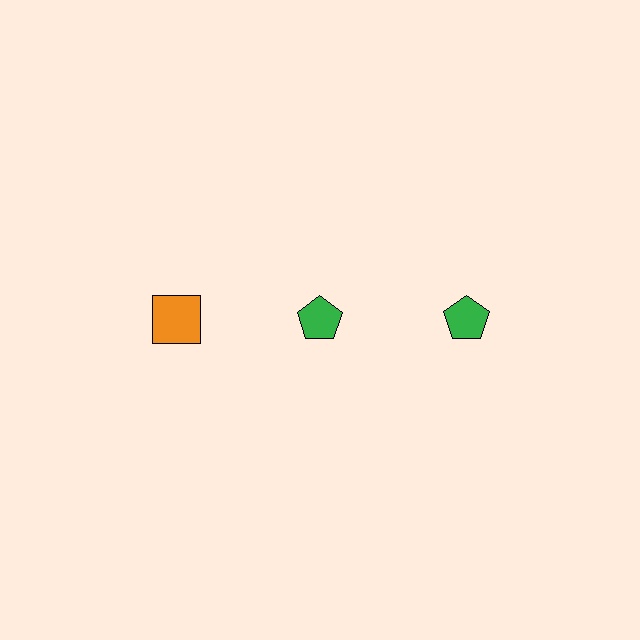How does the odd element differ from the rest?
It differs in both color (orange instead of green) and shape (square instead of pentagon).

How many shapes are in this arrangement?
There are 3 shapes arranged in a grid pattern.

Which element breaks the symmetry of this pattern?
The orange square in the top row, leftmost column breaks the symmetry. All other shapes are green pentagons.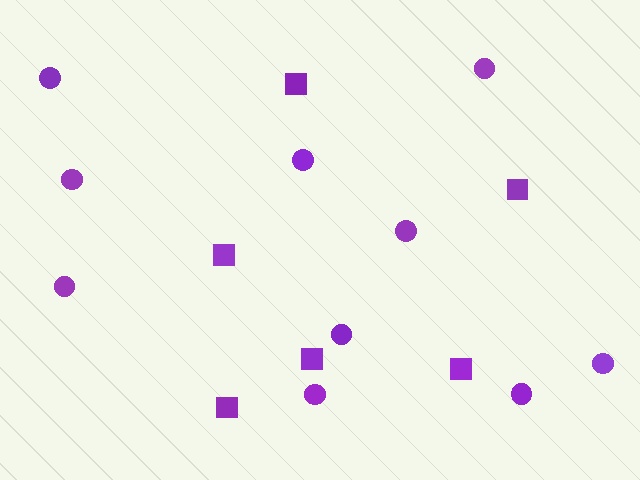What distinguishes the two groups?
There are 2 groups: one group of squares (6) and one group of circles (10).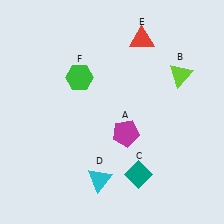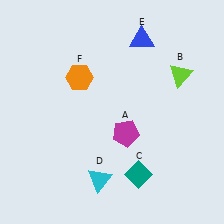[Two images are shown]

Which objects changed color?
E changed from red to blue. F changed from green to orange.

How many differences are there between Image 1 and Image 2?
There are 2 differences between the two images.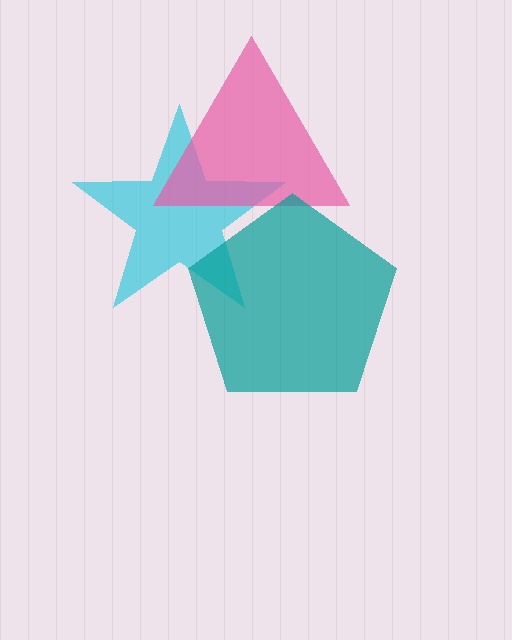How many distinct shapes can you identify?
There are 3 distinct shapes: a cyan star, a pink triangle, a teal pentagon.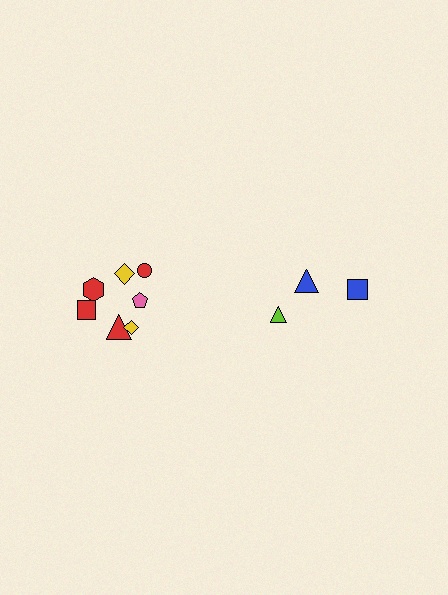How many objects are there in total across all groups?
There are 10 objects.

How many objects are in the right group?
There are 3 objects.